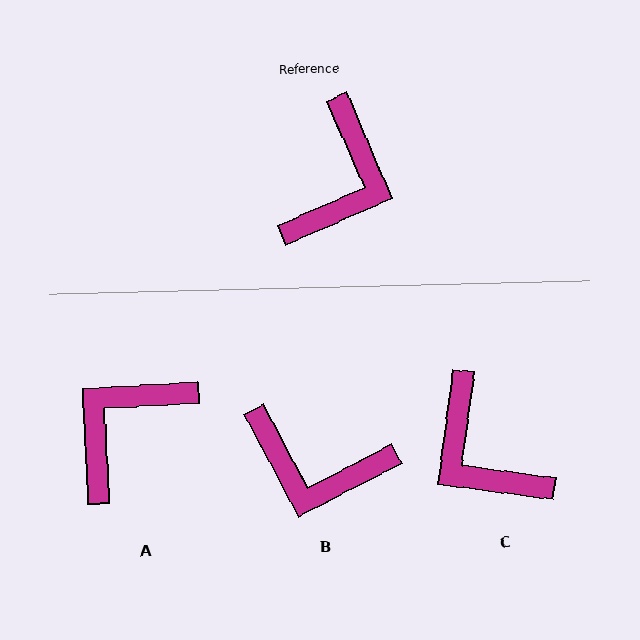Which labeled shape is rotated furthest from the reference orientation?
A, about 160 degrees away.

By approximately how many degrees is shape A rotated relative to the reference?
Approximately 160 degrees counter-clockwise.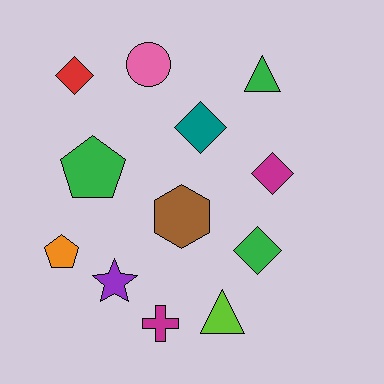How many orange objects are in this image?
There is 1 orange object.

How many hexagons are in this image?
There is 1 hexagon.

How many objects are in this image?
There are 12 objects.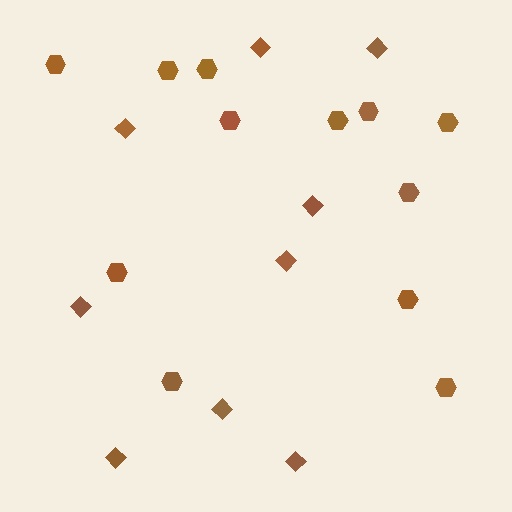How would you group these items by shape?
There are 2 groups: one group of diamonds (9) and one group of hexagons (12).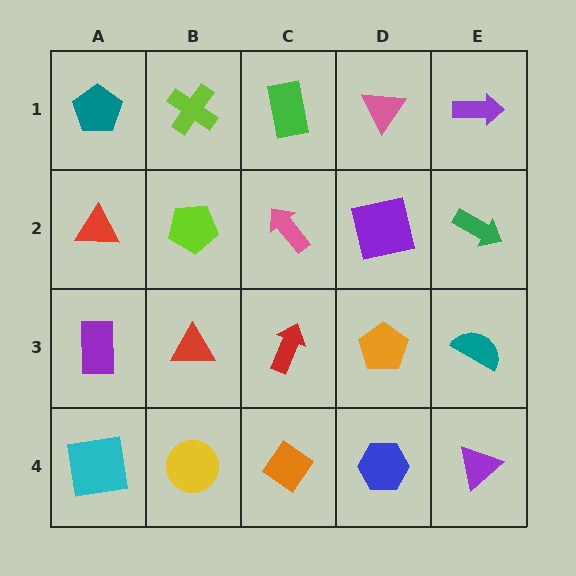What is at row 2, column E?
A green arrow.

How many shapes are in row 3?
5 shapes.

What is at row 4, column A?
A cyan square.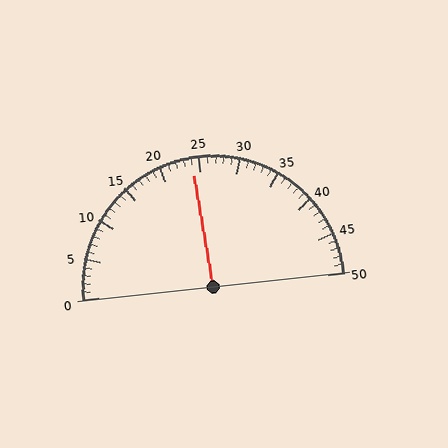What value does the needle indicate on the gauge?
The needle indicates approximately 24.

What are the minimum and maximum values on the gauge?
The gauge ranges from 0 to 50.